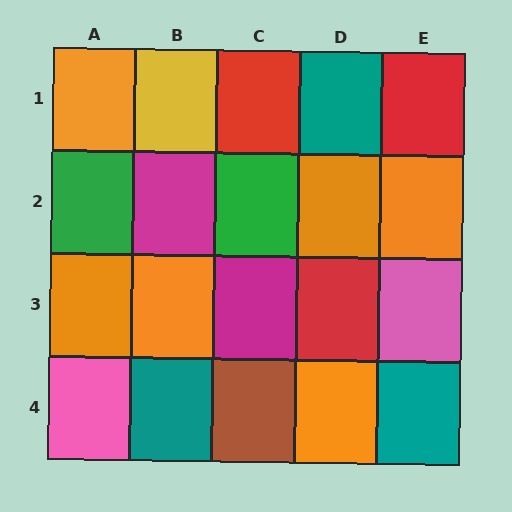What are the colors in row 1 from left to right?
Orange, yellow, red, teal, red.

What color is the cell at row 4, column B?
Teal.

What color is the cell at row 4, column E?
Teal.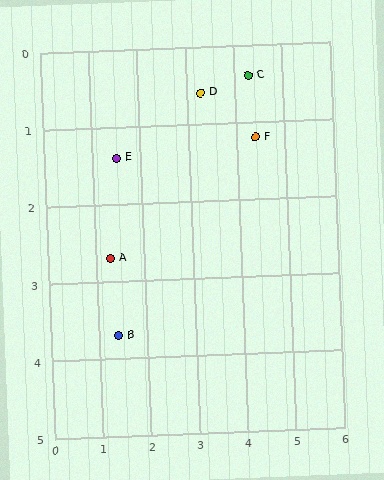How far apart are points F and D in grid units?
Points F and D are about 1.3 grid units apart.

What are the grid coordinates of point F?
Point F is at approximately (4.4, 1.2).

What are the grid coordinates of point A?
Point A is at approximately (1.3, 2.7).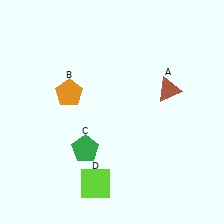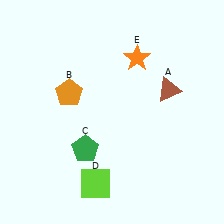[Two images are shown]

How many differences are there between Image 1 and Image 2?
There is 1 difference between the two images.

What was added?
An orange star (E) was added in Image 2.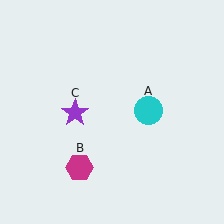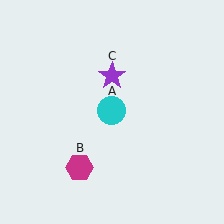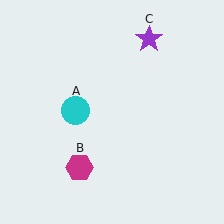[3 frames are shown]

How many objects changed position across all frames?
2 objects changed position: cyan circle (object A), purple star (object C).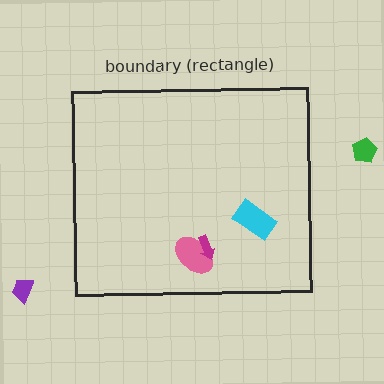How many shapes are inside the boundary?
3 inside, 2 outside.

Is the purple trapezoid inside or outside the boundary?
Outside.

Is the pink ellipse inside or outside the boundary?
Inside.